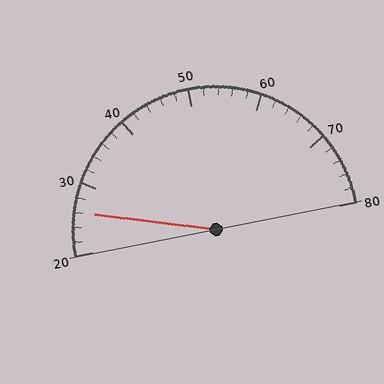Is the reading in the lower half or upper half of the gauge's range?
The reading is in the lower half of the range (20 to 80).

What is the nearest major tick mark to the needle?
The nearest major tick mark is 30.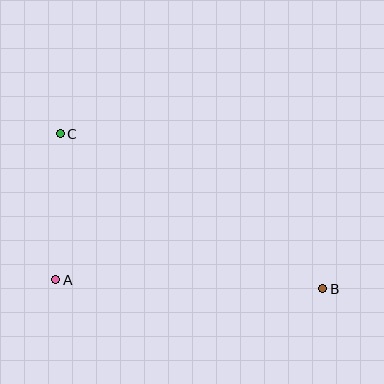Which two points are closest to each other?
Points A and C are closest to each other.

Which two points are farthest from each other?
Points B and C are farthest from each other.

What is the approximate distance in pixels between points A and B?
The distance between A and B is approximately 267 pixels.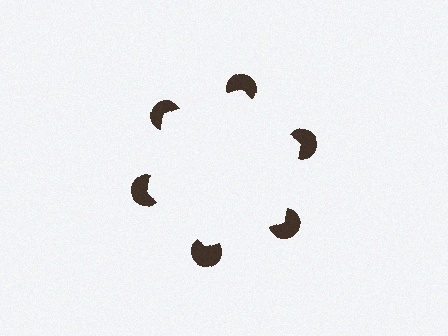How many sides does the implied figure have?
6 sides.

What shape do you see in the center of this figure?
An illusory hexagon — its edges are inferred from the aligned wedge cuts in the pac-man discs, not physically drawn.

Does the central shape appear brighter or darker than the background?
It typically appears slightly brighter than the background, even though no actual brightness change is drawn.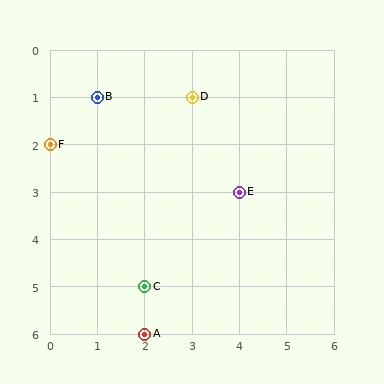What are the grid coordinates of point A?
Point A is at grid coordinates (2, 6).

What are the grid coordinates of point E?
Point E is at grid coordinates (4, 3).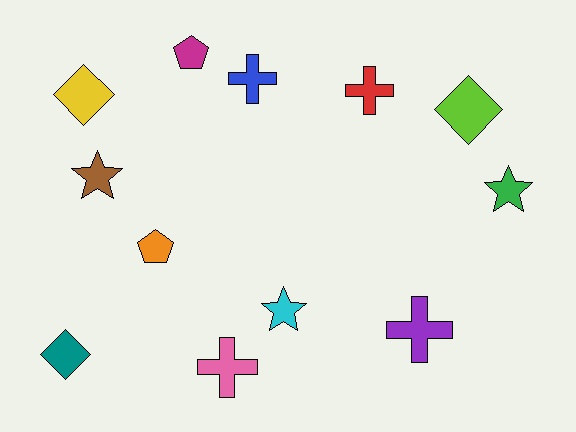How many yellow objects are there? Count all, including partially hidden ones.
There is 1 yellow object.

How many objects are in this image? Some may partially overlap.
There are 12 objects.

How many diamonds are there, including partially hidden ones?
There are 3 diamonds.